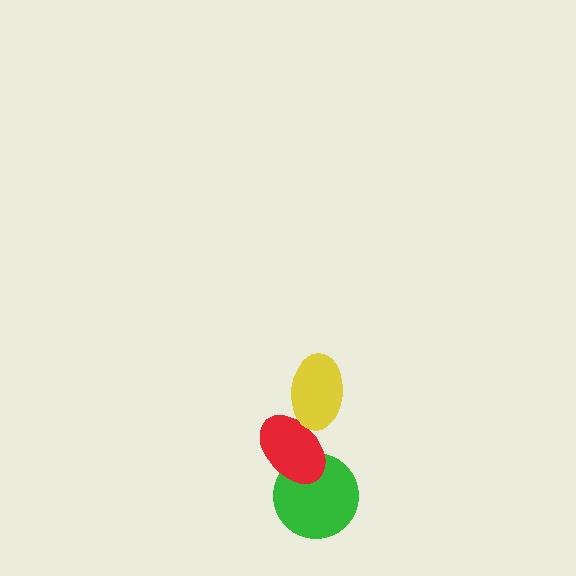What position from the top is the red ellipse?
The red ellipse is 2nd from the top.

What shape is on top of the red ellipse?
The yellow ellipse is on top of the red ellipse.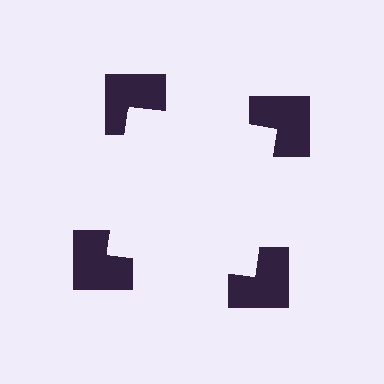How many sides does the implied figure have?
4 sides.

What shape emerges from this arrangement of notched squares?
An illusory square — its edges are inferred from the aligned wedge cuts in the notched squares, not physically drawn.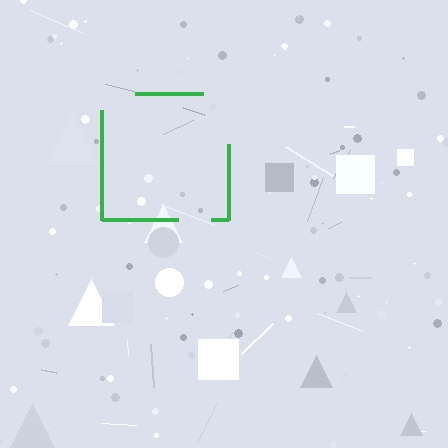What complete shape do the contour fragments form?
The contour fragments form a square.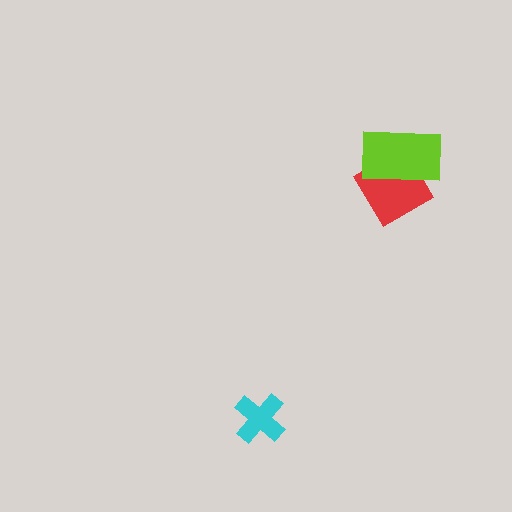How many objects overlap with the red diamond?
1 object overlaps with the red diamond.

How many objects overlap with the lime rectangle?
1 object overlaps with the lime rectangle.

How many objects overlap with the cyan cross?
0 objects overlap with the cyan cross.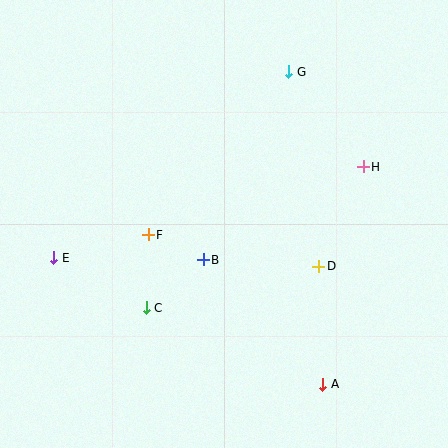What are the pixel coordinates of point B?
Point B is at (203, 260).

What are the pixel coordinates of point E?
Point E is at (54, 258).